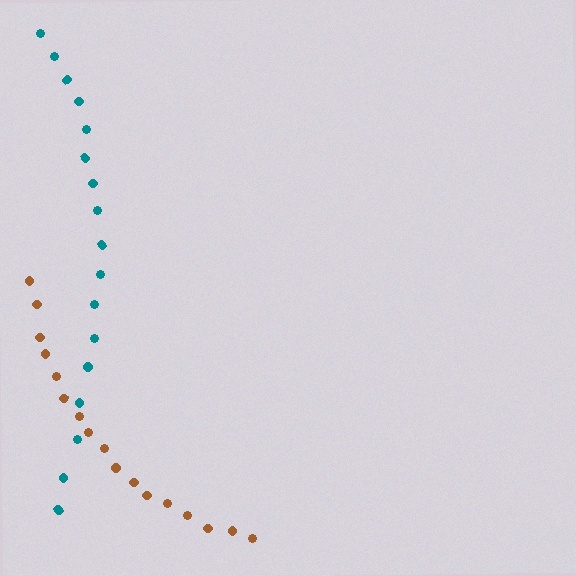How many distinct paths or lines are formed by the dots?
There are 2 distinct paths.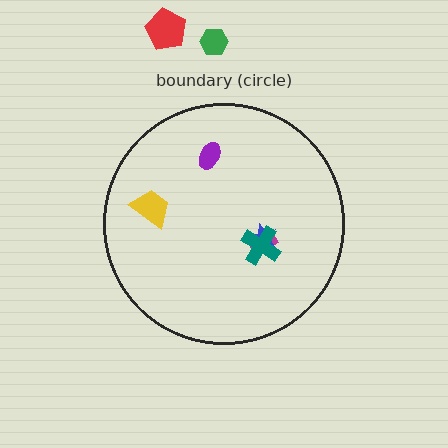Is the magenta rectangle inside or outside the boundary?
Inside.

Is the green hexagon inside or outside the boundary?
Outside.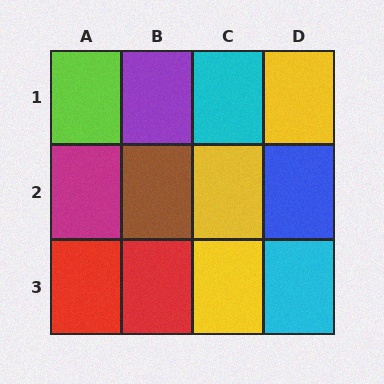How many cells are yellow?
3 cells are yellow.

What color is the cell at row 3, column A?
Red.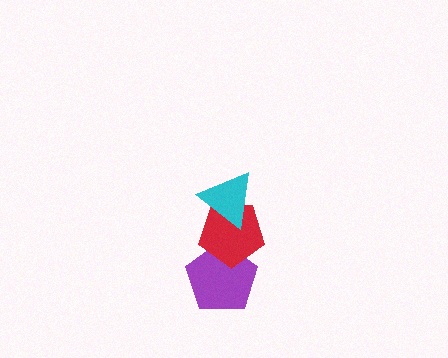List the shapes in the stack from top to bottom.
From top to bottom: the cyan triangle, the red pentagon, the purple pentagon.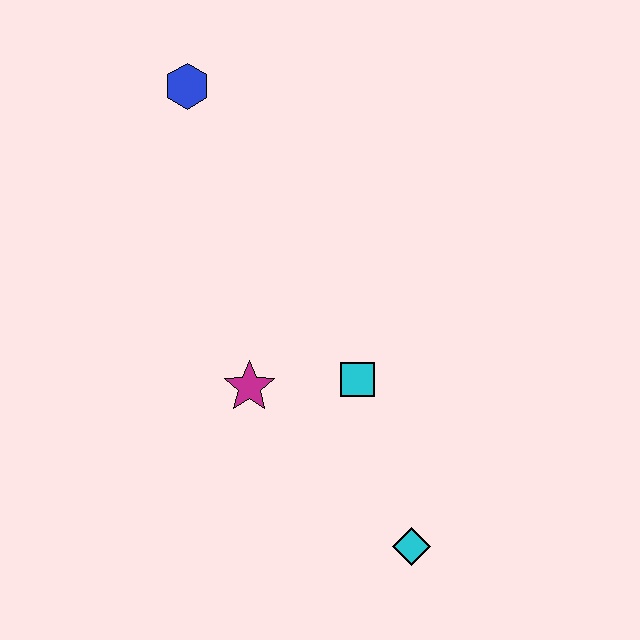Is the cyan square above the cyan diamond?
Yes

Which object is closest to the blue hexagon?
The magenta star is closest to the blue hexagon.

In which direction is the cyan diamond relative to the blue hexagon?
The cyan diamond is below the blue hexagon.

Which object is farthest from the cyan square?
The blue hexagon is farthest from the cyan square.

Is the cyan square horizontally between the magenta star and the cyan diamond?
Yes